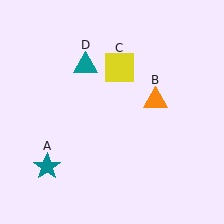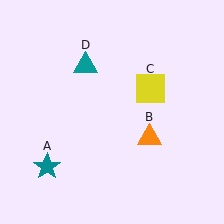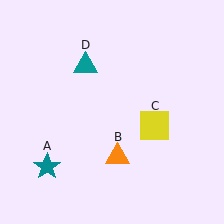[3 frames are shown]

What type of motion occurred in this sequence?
The orange triangle (object B), yellow square (object C) rotated clockwise around the center of the scene.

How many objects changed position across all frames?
2 objects changed position: orange triangle (object B), yellow square (object C).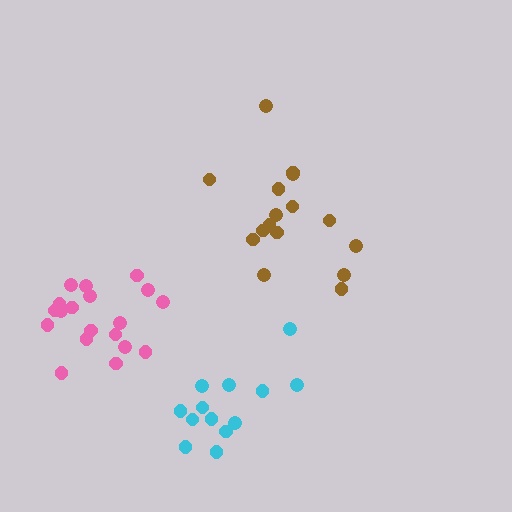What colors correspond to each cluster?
The clusters are colored: brown, cyan, pink.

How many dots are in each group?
Group 1: 16 dots, Group 2: 13 dots, Group 3: 19 dots (48 total).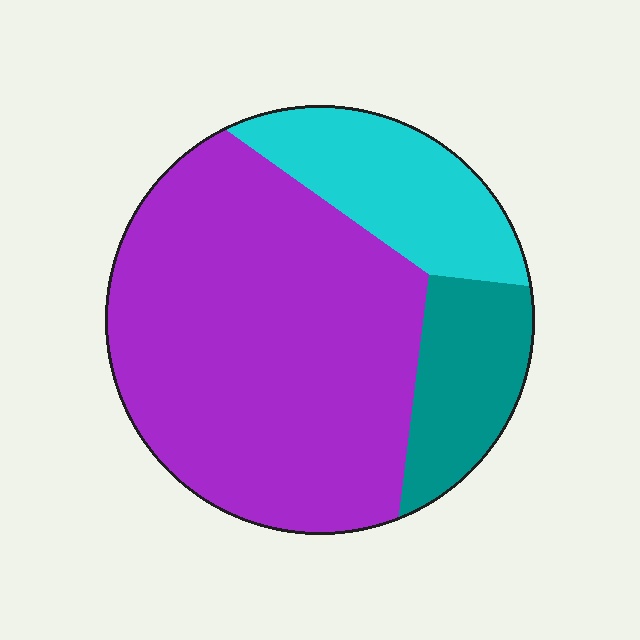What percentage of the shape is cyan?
Cyan covers 19% of the shape.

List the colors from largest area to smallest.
From largest to smallest: purple, cyan, teal.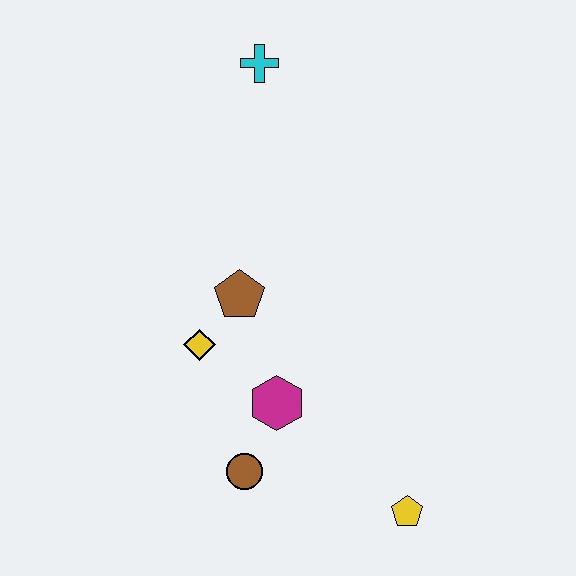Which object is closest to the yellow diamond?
The brown pentagon is closest to the yellow diamond.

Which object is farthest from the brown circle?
The cyan cross is farthest from the brown circle.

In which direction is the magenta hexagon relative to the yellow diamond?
The magenta hexagon is to the right of the yellow diamond.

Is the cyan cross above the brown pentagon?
Yes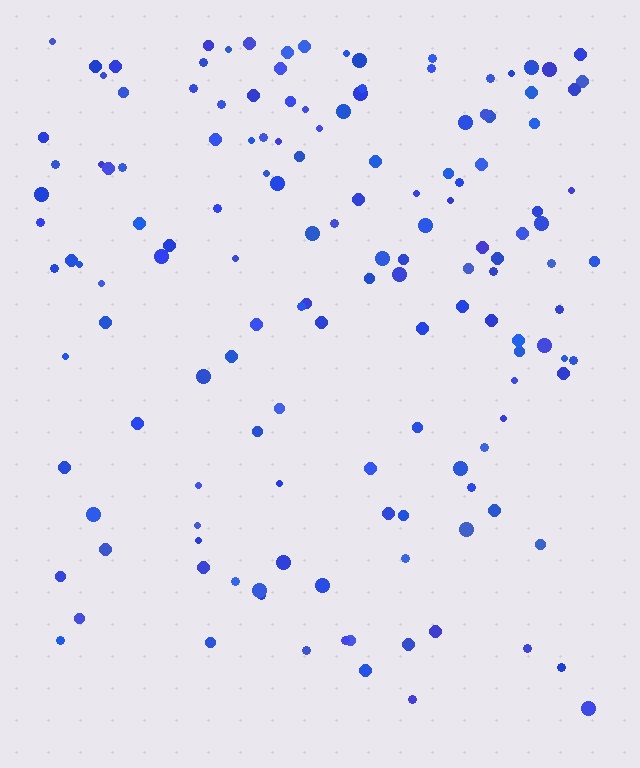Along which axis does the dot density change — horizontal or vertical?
Vertical.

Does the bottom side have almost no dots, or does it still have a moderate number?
Still a moderate number, just noticeably fewer than the top.